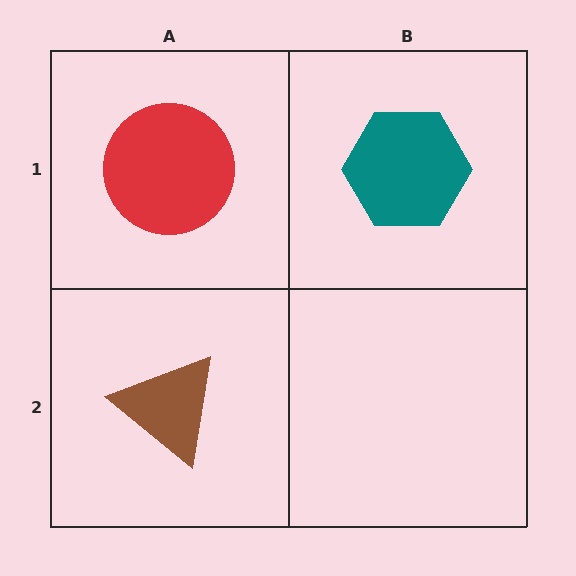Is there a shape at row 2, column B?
No, that cell is empty.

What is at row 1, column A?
A red circle.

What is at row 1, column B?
A teal hexagon.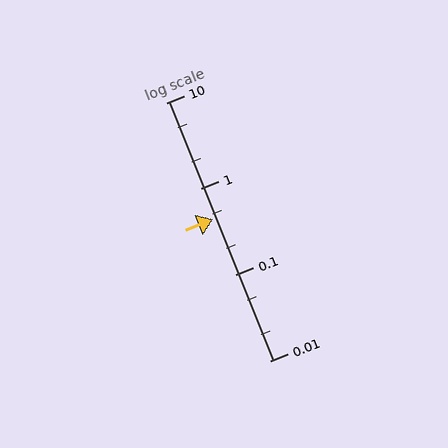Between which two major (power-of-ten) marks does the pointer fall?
The pointer is between 0.1 and 1.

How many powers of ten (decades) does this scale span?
The scale spans 3 decades, from 0.01 to 10.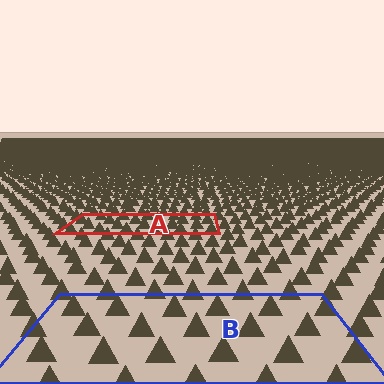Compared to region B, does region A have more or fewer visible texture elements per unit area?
Region A has more texture elements per unit area — they are packed more densely because it is farther away.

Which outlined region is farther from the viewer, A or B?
Region A is farther from the viewer — the texture elements inside it appear smaller and more densely packed.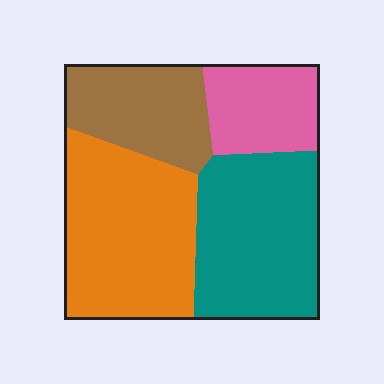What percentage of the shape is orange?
Orange covers 34% of the shape.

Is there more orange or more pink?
Orange.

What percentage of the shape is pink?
Pink takes up less than a sixth of the shape.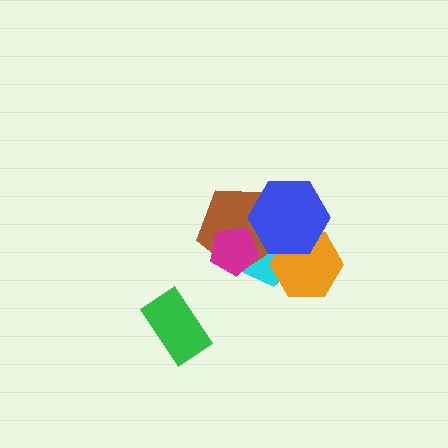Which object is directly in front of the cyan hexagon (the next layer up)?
The orange hexagon is directly in front of the cyan hexagon.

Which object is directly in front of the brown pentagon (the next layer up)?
The magenta pentagon is directly in front of the brown pentagon.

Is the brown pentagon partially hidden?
Yes, it is partially covered by another shape.